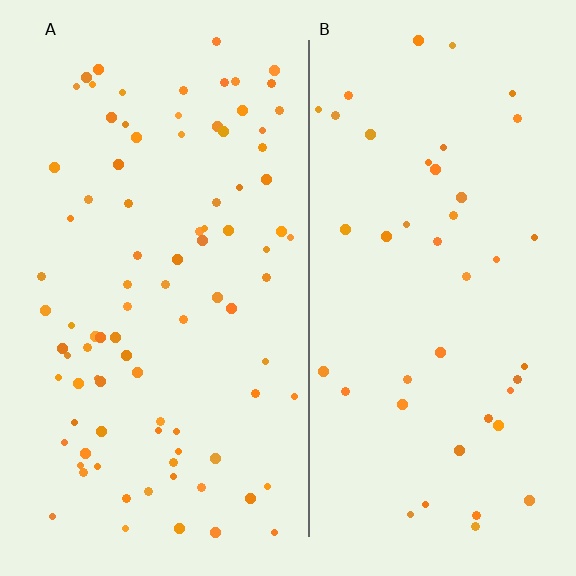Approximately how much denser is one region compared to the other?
Approximately 2.1× — region A over region B.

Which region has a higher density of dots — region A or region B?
A (the left).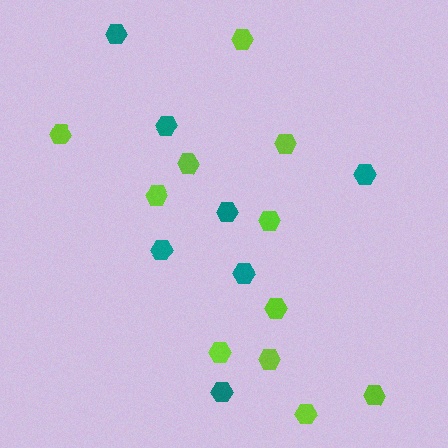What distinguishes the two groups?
There are 2 groups: one group of teal hexagons (7) and one group of lime hexagons (11).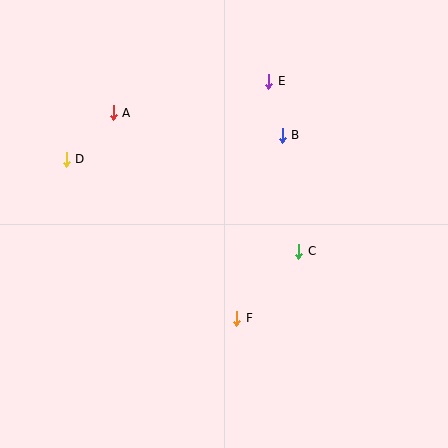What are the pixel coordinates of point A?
Point A is at (113, 113).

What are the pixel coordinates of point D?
Point D is at (66, 159).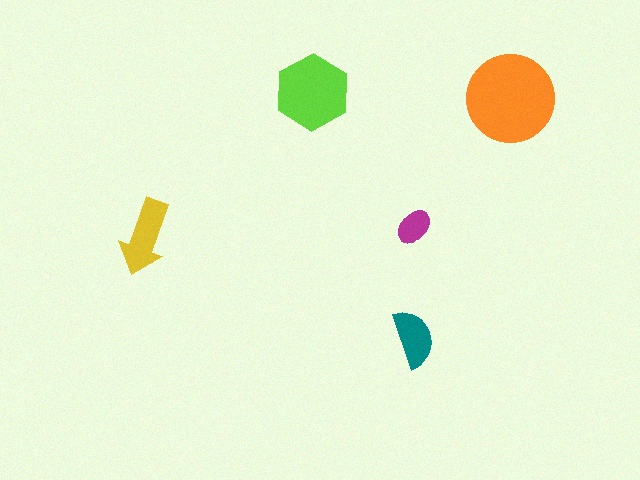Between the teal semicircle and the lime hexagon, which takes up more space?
The lime hexagon.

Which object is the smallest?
The magenta ellipse.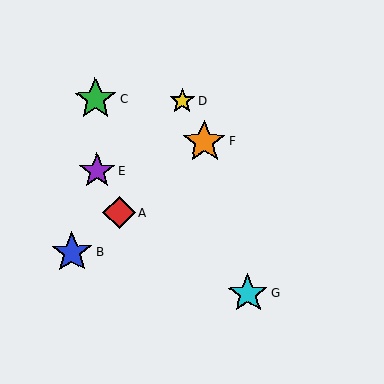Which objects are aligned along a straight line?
Objects A, B, F are aligned along a straight line.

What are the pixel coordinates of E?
Object E is at (97, 171).